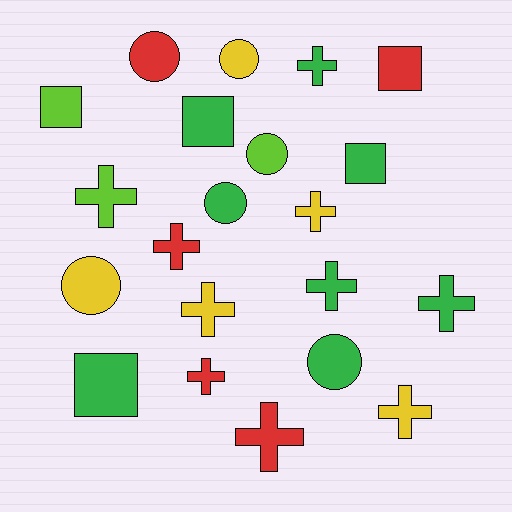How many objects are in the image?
There are 21 objects.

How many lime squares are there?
There is 1 lime square.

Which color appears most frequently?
Green, with 8 objects.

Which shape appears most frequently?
Cross, with 10 objects.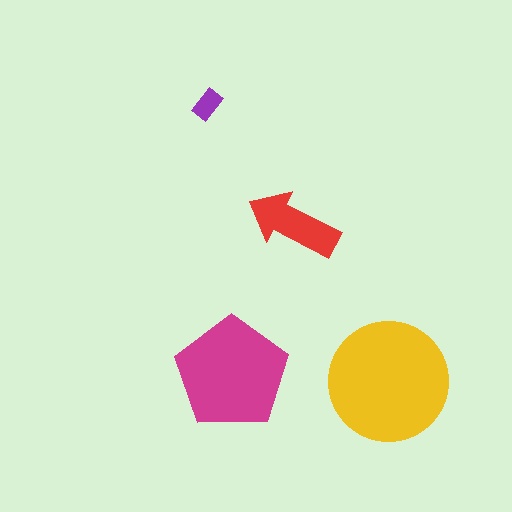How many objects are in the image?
There are 4 objects in the image.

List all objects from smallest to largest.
The purple rectangle, the red arrow, the magenta pentagon, the yellow circle.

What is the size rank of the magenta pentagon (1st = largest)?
2nd.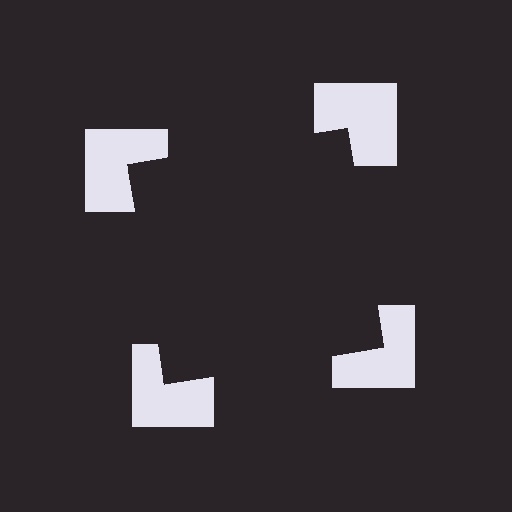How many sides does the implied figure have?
4 sides.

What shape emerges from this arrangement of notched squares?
An illusory square — its edges are inferred from the aligned wedge cuts in the notched squares, not physically drawn.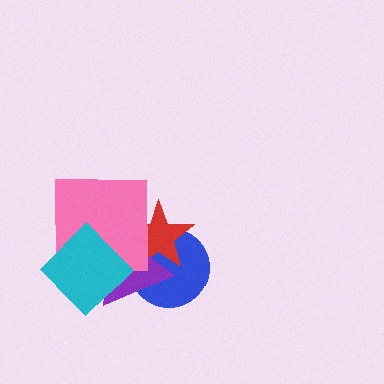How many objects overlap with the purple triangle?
4 objects overlap with the purple triangle.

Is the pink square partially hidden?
Yes, it is partially covered by another shape.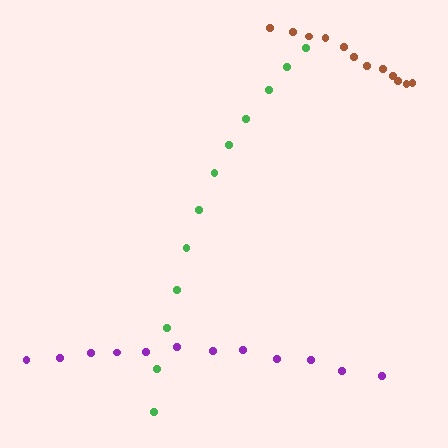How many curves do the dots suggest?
There are 3 distinct paths.